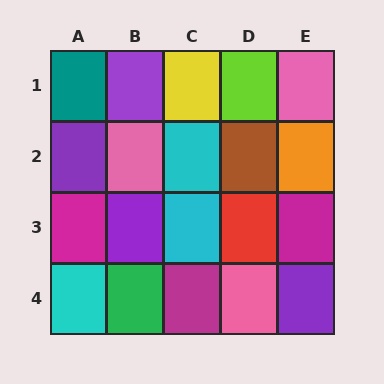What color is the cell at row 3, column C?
Cyan.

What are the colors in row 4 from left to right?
Cyan, green, magenta, pink, purple.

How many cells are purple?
4 cells are purple.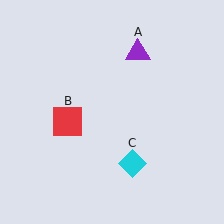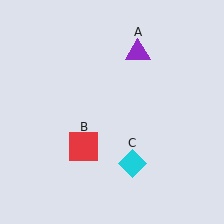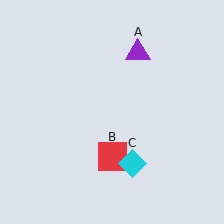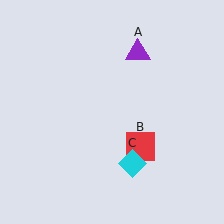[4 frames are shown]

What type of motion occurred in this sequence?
The red square (object B) rotated counterclockwise around the center of the scene.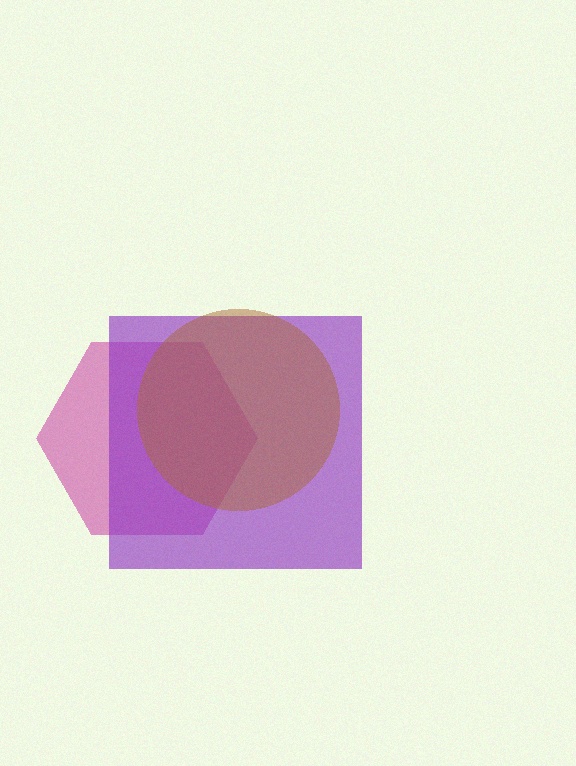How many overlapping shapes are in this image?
There are 3 overlapping shapes in the image.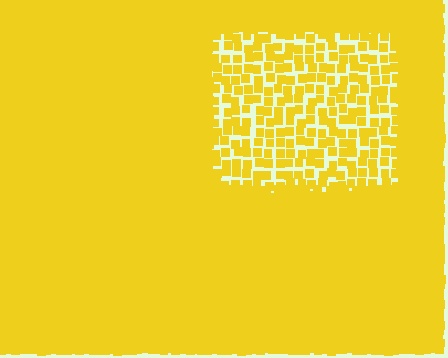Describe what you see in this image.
The image contains small yellow elements arranged at two different densities. A rectangle-shaped region is visible where the elements are less densely packed than the surrounding area.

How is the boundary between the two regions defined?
The boundary is defined by a change in element density (approximately 2.7x ratio). All elements are the same color, size, and shape.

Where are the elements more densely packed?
The elements are more densely packed outside the rectangle boundary.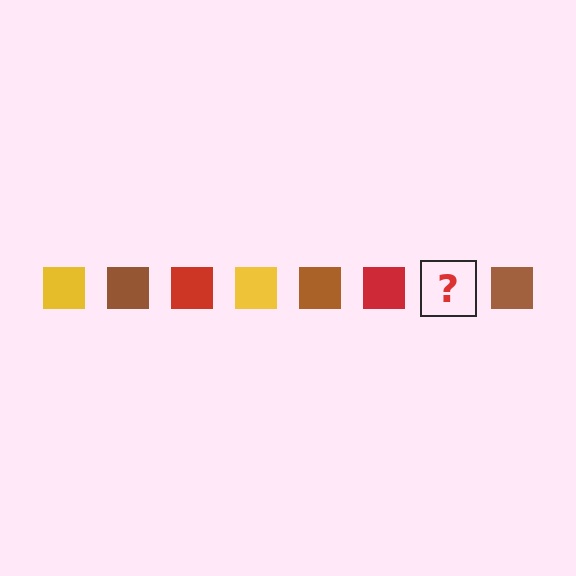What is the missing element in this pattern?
The missing element is a yellow square.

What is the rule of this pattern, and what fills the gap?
The rule is that the pattern cycles through yellow, brown, red squares. The gap should be filled with a yellow square.